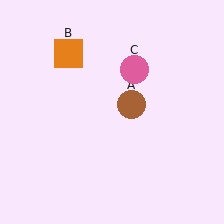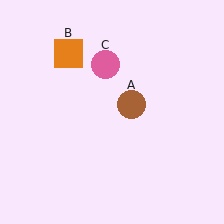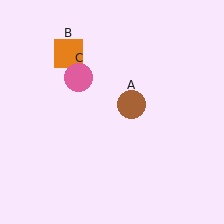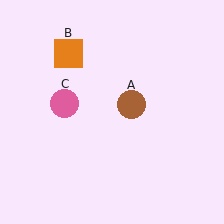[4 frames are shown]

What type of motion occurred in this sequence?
The pink circle (object C) rotated counterclockwise around the center of the scene.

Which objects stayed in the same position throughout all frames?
Brown circle (object A) and orange square (object B) remained stationary.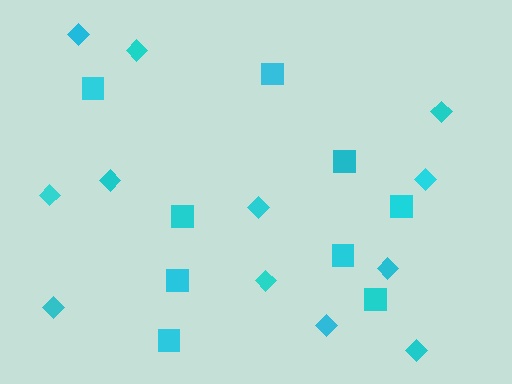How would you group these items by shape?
There are 2 groups: one group of diamonds (12) and one group of squares (9).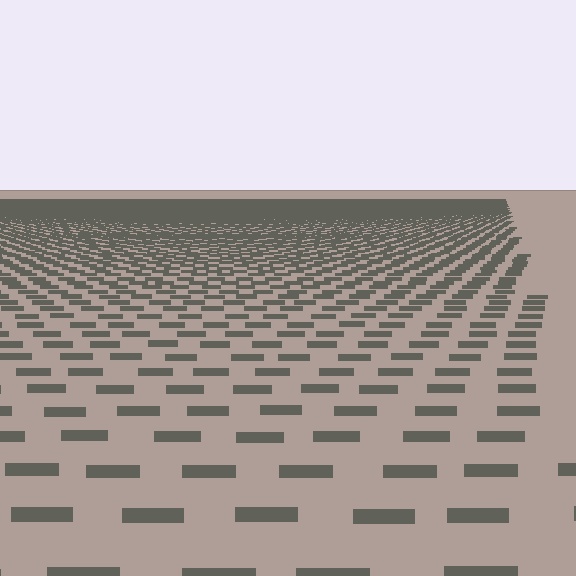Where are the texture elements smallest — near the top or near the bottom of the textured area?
Near the top.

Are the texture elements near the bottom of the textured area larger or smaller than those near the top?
Larger. Near the bottom, elements are closer to the viewer and appear at a bigger on-screen size.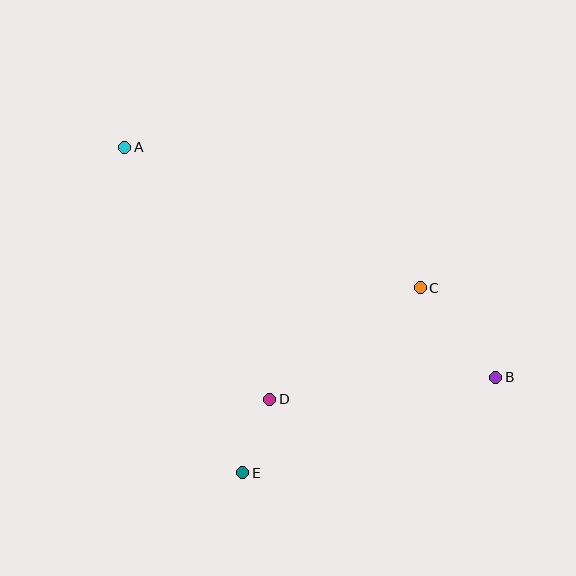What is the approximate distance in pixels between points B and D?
The distance between B and D is approximately 227 pixels.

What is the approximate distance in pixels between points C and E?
The distance between C and E is approximately 256 pixels.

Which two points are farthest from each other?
Points A and B are farthest from each other.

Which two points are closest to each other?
Points D and E are closest to each other.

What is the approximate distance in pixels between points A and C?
The distance between A and C is approximately 327 pixels.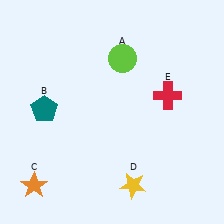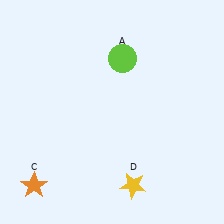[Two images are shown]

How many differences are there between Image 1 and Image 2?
There are 2 differences between the two images.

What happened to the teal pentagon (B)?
The teal pentagon (B) was removed in Image 2. It was in the top-left area of Image 1.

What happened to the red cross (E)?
The red cross (E) was removed in Image 2. It was in the top-right area of Image 1.